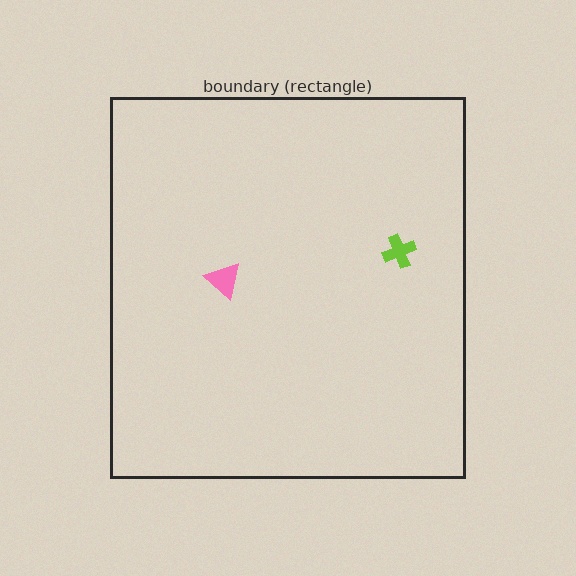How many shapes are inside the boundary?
2 inside, 0 outside.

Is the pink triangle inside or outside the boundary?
Inside.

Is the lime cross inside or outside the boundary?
Inside.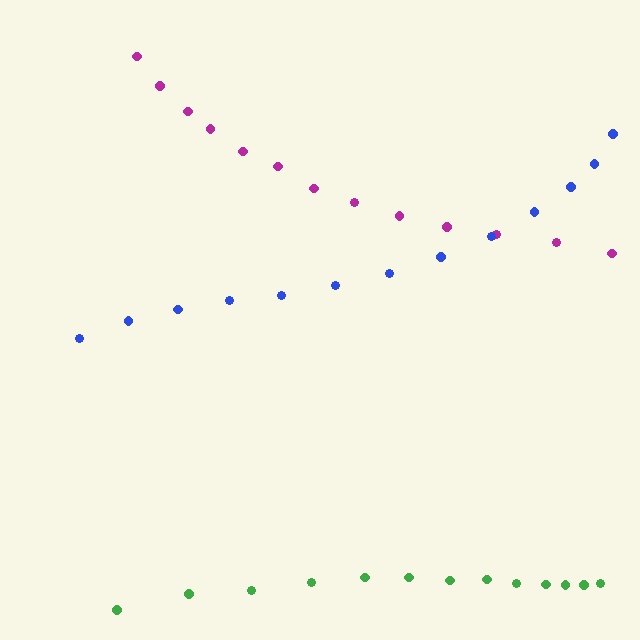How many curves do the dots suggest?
There are 3 distinct paths.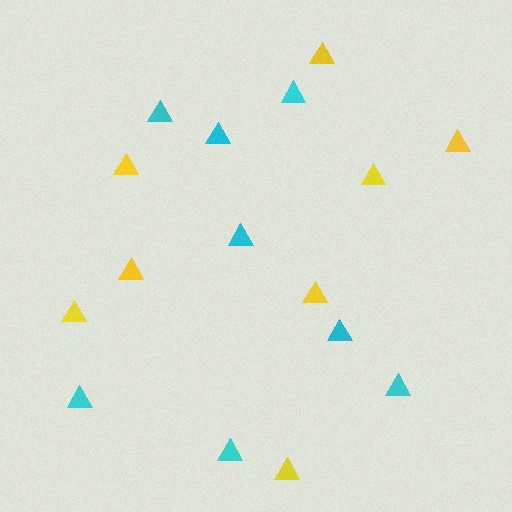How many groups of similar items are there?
There are 2 groups: one group of yellow triangles (8) and one group of cyan triangles (8).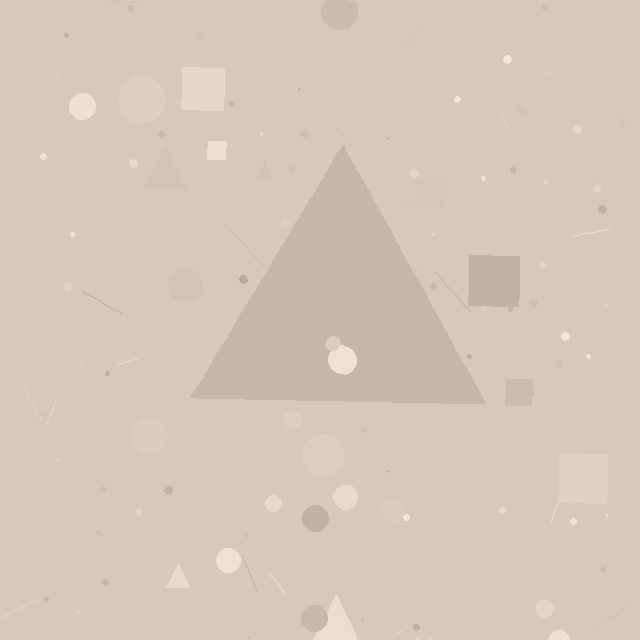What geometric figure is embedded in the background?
A triangle is embedded in the background.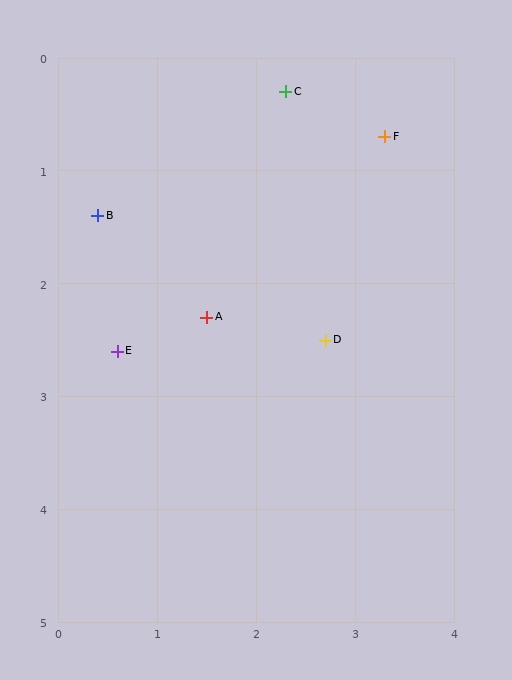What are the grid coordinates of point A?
Point A is at approximately (1.5, 2.3).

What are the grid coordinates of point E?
Point E is at approximately (0.6, 2.6).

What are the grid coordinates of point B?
Point B is at approximately (0.4, 1.4).